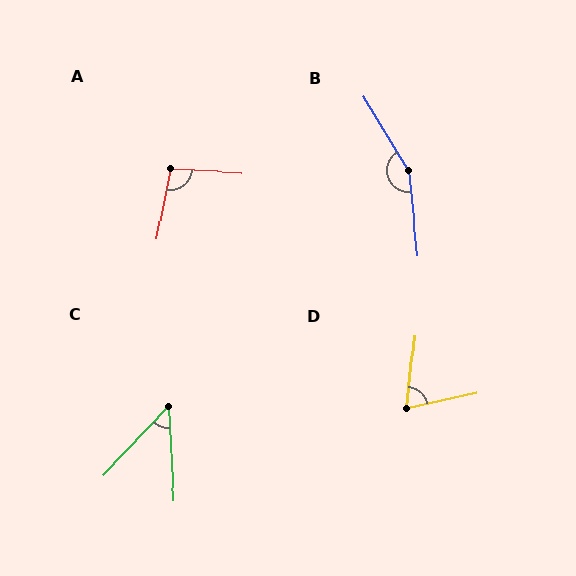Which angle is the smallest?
C, at approximately 47 degrees.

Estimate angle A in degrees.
Approximately 98 degrees.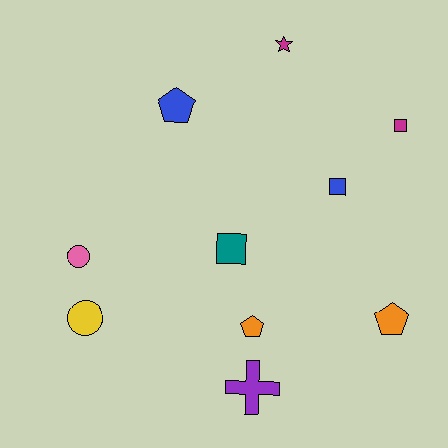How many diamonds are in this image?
There are no diamonds.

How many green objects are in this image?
There are no green objects.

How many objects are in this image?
There are 10 objects.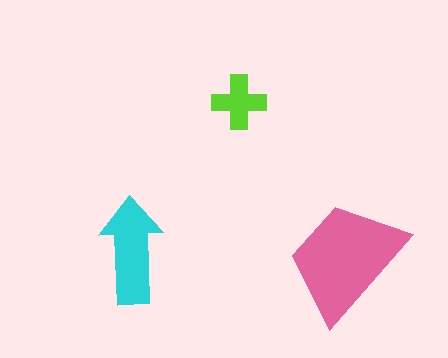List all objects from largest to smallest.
The pink trapezoid, the cyan arrow, the lime cross.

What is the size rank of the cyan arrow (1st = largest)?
2nd.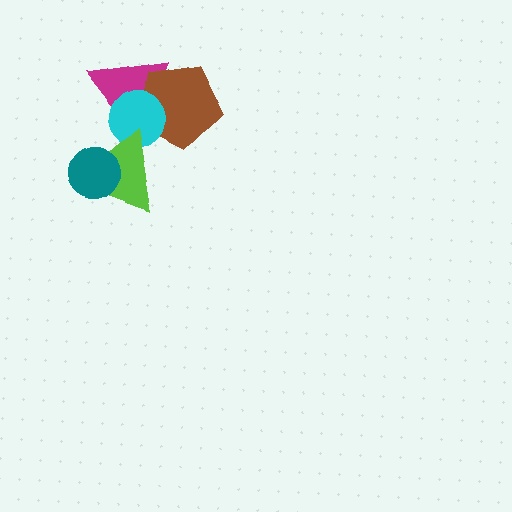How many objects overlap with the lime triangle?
3 objects overlap with the lime triangle.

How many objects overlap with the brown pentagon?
2 objects overlap with the brown pentagon.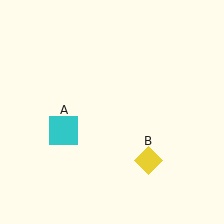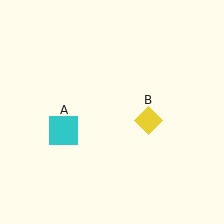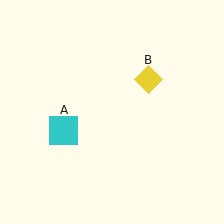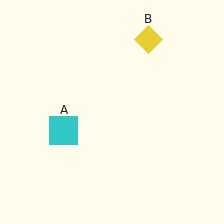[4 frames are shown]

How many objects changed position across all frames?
1 object changed position: yellow diamond (object B).